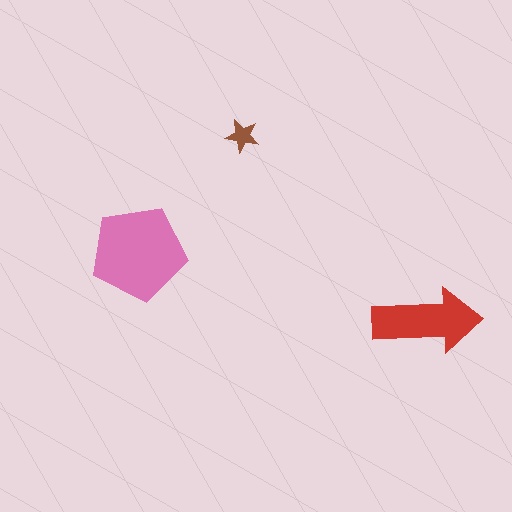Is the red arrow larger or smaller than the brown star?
Larger.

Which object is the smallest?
The brown star.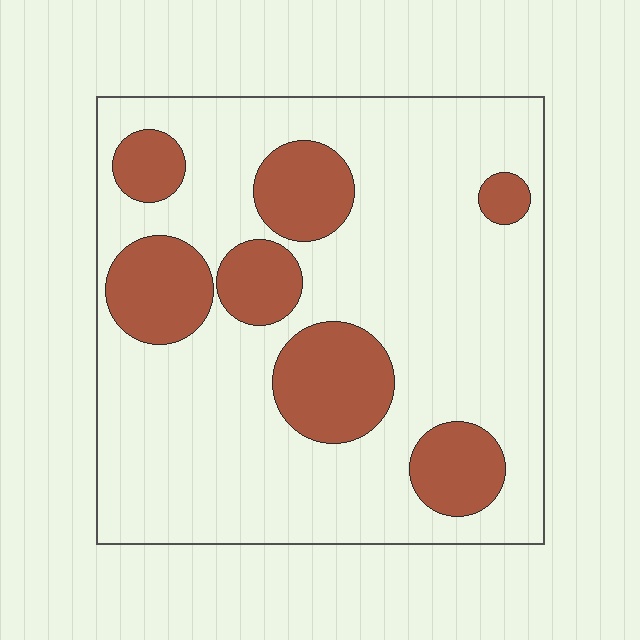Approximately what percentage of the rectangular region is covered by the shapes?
Approximately 25%.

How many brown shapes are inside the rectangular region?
7.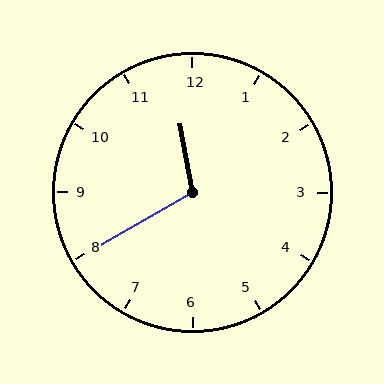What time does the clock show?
11:40.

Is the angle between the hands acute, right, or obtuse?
It is obtuse.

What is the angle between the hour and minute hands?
Approximately 110 degrees.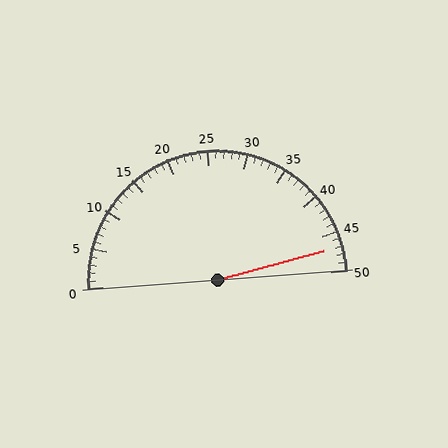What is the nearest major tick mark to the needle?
The nearest major tick mark is 45.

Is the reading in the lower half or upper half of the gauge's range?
The reading is in the upper half of the range (0 to 50).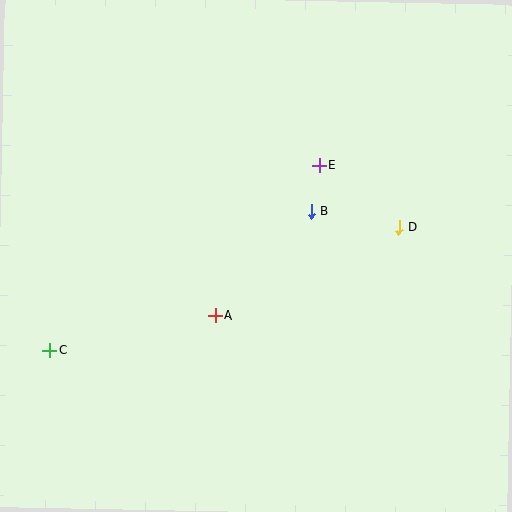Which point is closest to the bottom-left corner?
Point C is closest to the bottom-left corner.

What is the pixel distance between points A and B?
The distance between A and B is 142 pixels.